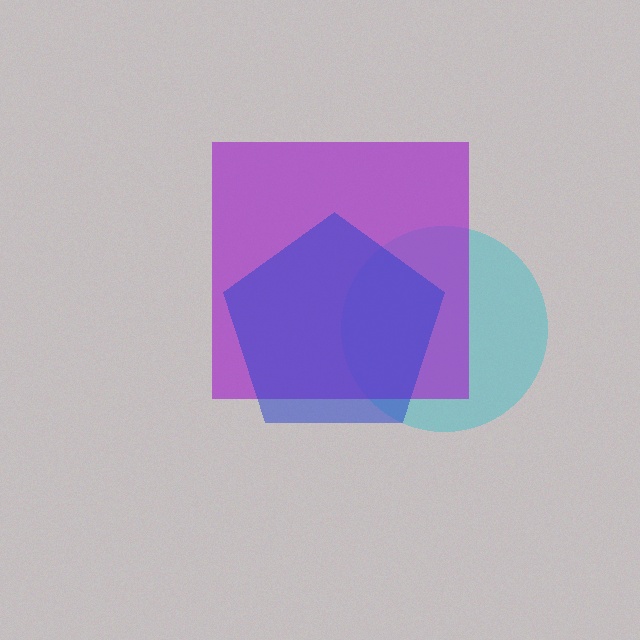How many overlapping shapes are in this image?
There are 3 overlapping shapes in the image.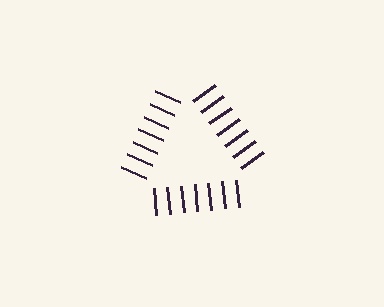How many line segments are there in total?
21 — 7 along each of the 3 edges.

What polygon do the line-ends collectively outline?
An illusory triangle — the line segments terminate on its edges but no continuous stroke is drawn.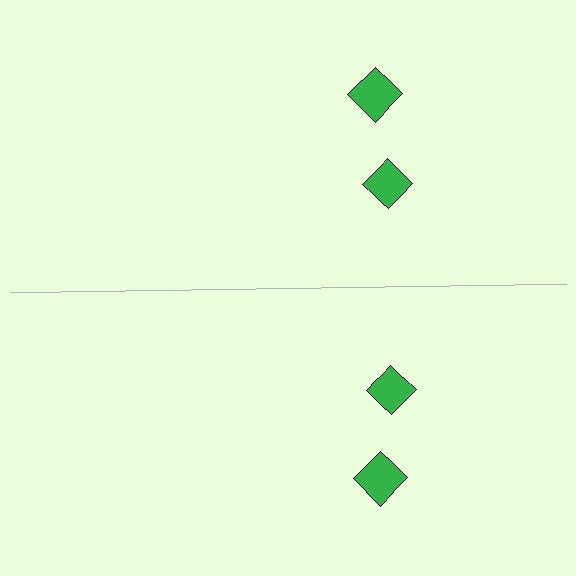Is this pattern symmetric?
Yes, this pattern has bilateral (reflection) symmetry.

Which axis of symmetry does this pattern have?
The pattern has a horizontal axis of symmetry running through the center of the image.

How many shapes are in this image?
There are 4 shapes in this image.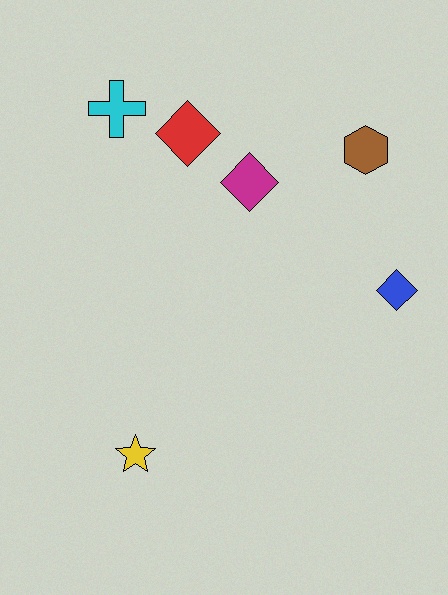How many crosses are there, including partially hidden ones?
There is 1 cross.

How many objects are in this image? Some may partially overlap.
There are 6 objects.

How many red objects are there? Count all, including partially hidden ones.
There is 1 red object.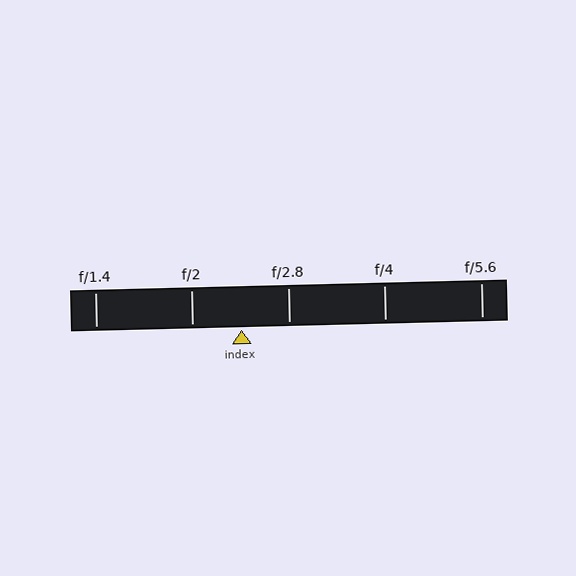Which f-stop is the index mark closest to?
The index mark is closest to f/2.8.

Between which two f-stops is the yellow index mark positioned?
The index mark is between f/2 and f/2.8.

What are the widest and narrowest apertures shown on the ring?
The widest aperture shown is f/1.4 and the narrowest is f/5.6.